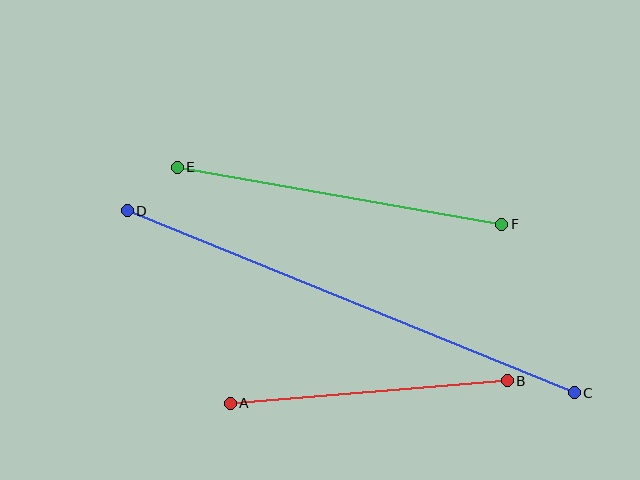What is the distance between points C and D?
The distance is approximately 483 pixels.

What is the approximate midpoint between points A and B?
The midpoint is at approximately (369, 392) pixels.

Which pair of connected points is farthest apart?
Points C and D are farthest apart.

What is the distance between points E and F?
The distance is approximately 329 pixels.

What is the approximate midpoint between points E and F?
The midpoint is at approximately (339, 196) pixels.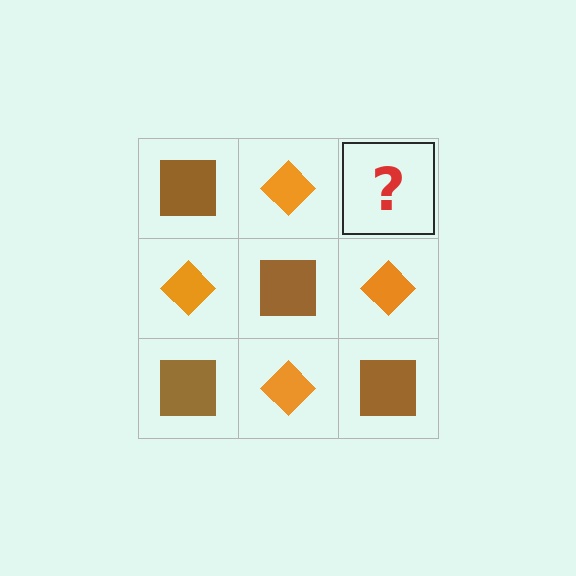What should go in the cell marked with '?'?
The missing cell should contain a brown square.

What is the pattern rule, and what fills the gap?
The rule is that it alternates brown square and orange diamond in a checkerboard pattern. The gap should be filled with a brown square.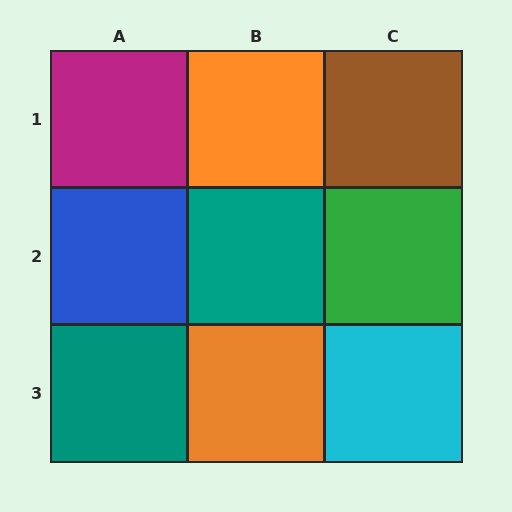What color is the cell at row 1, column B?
Orange.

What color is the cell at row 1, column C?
Brown.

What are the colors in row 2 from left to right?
Blue, teal, green.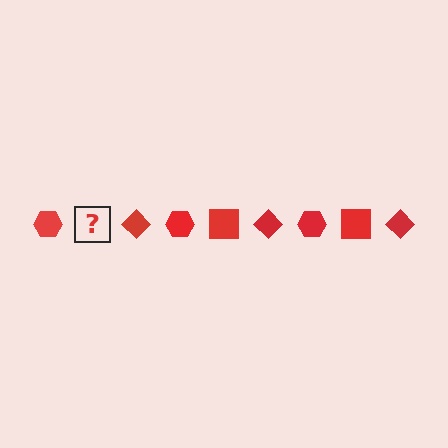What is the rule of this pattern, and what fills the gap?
The rule is that the pattern cycles through hexagon, square, diamond shapes in red. The gap should be filled with a red square.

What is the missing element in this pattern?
The missing element is a red square.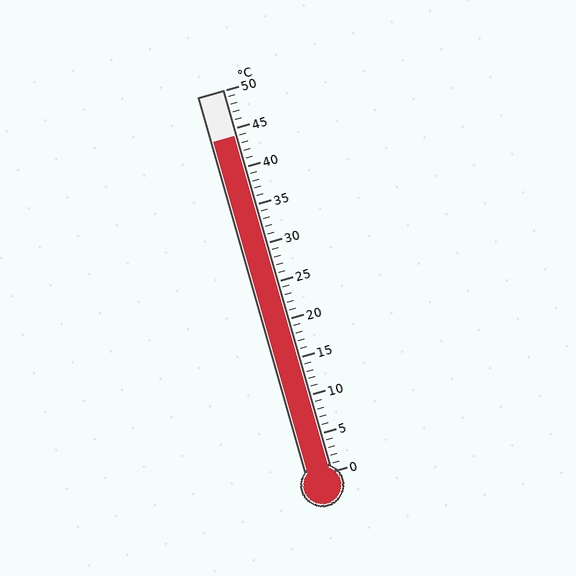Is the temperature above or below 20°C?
The temperature is above 20°C.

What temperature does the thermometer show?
The thermometer shows approximately 44°C.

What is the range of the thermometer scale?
The thermometer scale ranges from 0°C to 50°C.